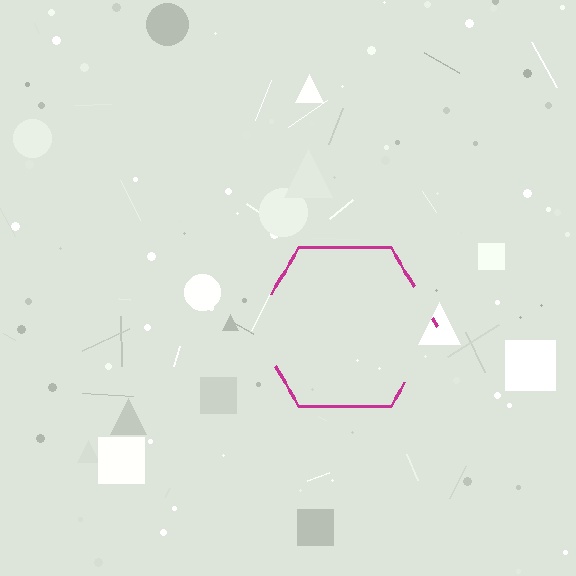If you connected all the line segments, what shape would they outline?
They would outline a hexagon.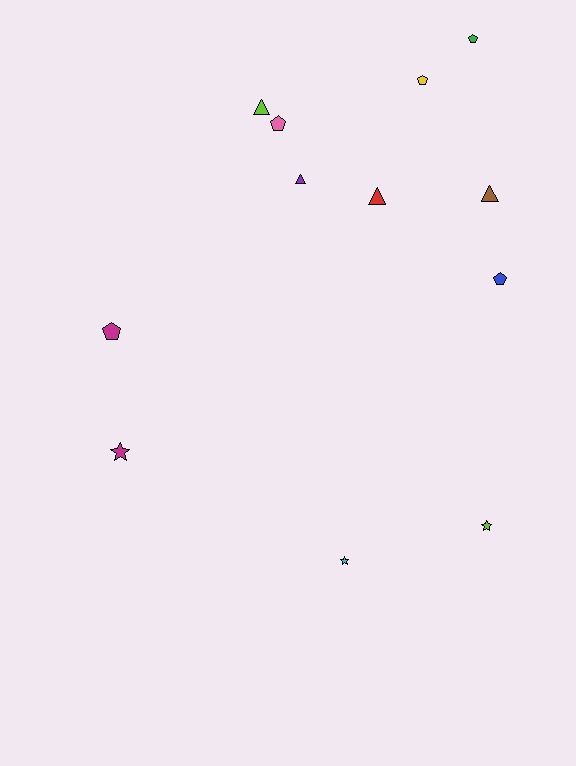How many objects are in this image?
There are 12 objects.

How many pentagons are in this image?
There are 5 pentagons.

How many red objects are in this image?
There is 1 red object.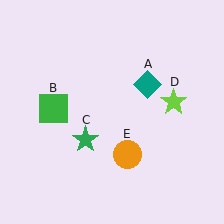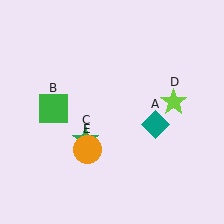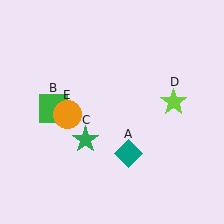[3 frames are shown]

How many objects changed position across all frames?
2 objects changed position: teal diamond (object A), orange circle (object E).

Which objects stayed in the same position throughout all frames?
Green square (object B) and green star (object C) and lime star (object D) remained stationary.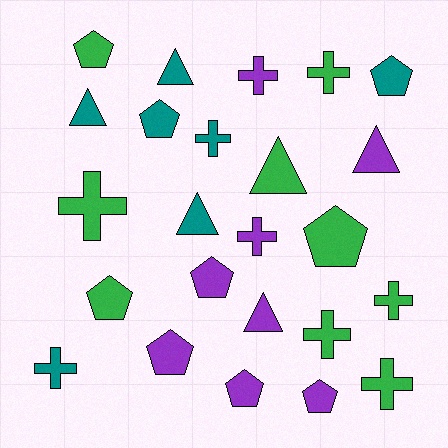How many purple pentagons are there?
There are 4 purple pentagons.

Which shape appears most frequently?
Pentagon, with 9 objects.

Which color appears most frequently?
Green, with 9 objects.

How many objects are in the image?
There are 24 objects.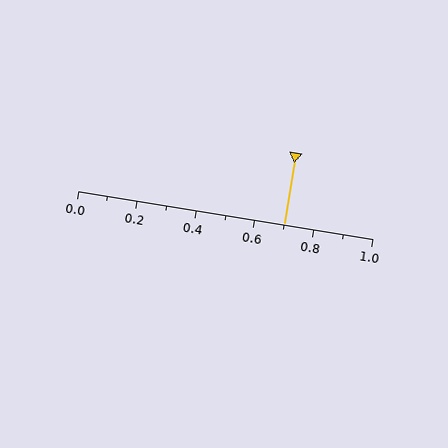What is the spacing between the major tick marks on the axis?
The major ticks are spaced 0.2 apart.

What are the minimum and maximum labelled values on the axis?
The axis runs from 0.0 to 1.0.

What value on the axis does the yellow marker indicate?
The marker indicates approximately 0.7.